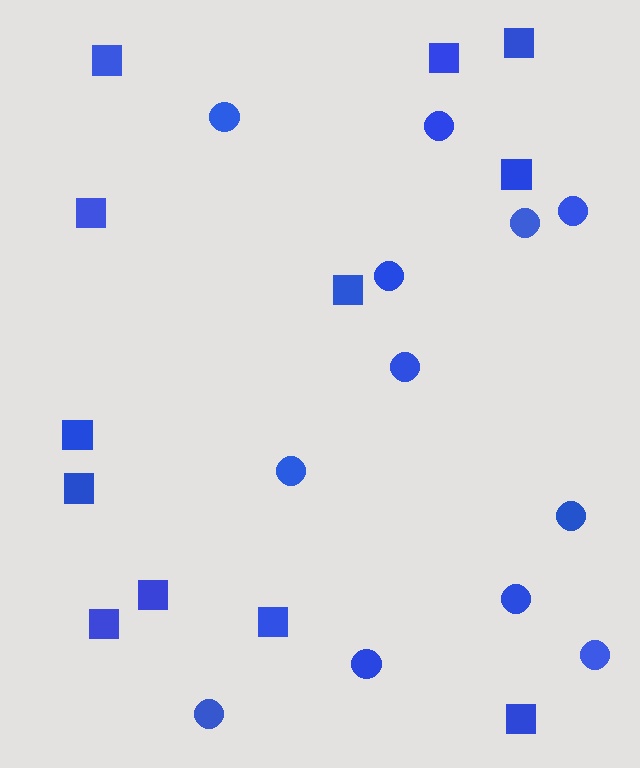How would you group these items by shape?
There are 2 groups: one group of squares (12) and one group of circles (12).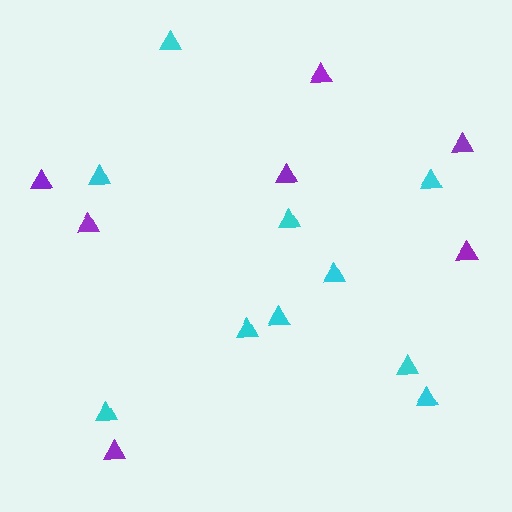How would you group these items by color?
There are 2 groups: one group of cyan triangles (10) and one group of purple triangles (7).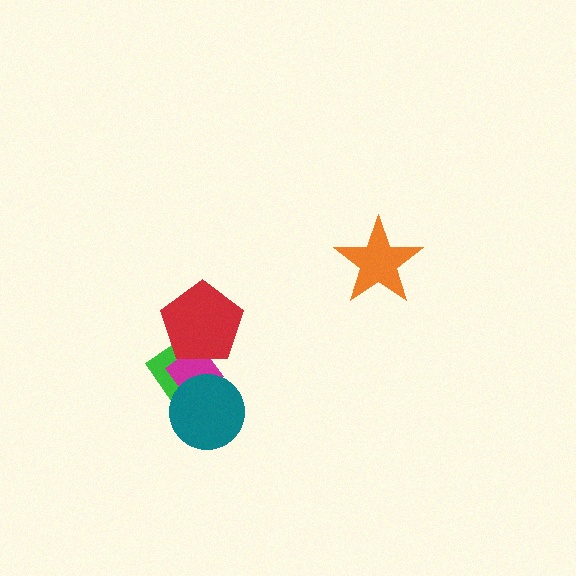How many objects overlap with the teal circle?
2 objects overlap with the teal circle.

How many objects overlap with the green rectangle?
3 objects overlap with the green rectangle.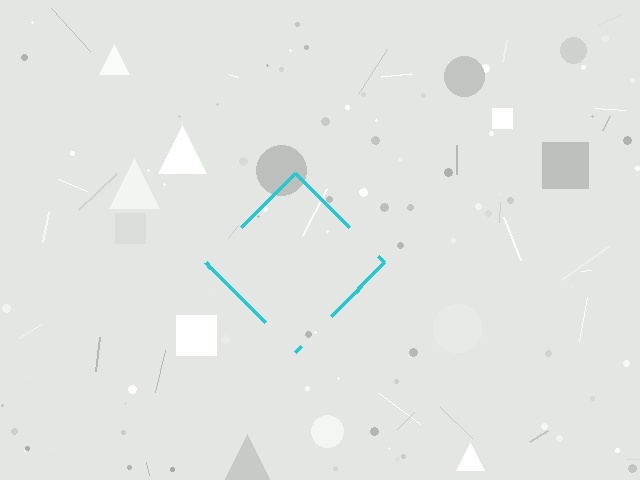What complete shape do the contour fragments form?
The contour fragments form a diamond.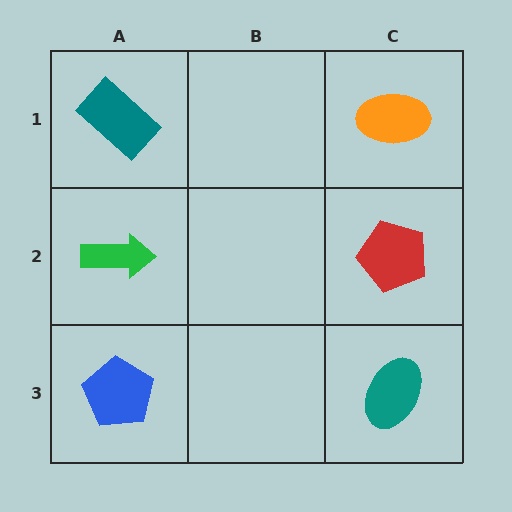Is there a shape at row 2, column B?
No, that cell is empty.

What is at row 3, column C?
A teal ellipse.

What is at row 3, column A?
A blue pentagon.